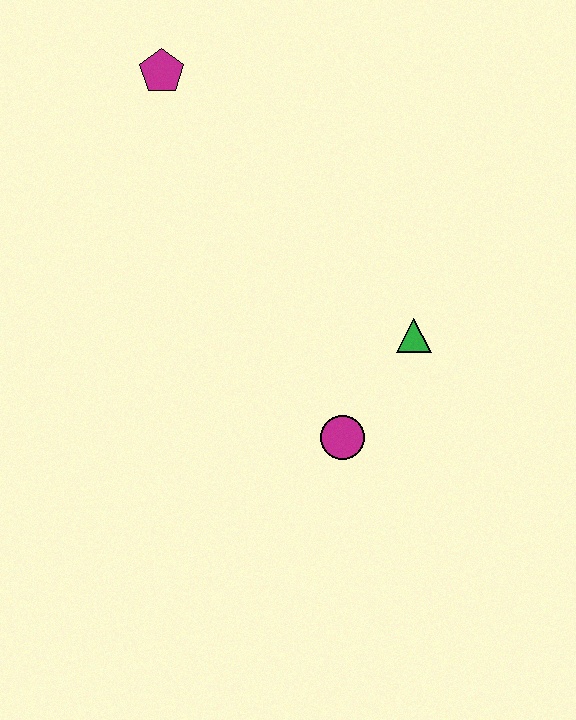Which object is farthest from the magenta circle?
The magenta pentagon is farthest from the magenta circle.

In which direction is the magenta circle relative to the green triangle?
The magenta circle is below the green triangle.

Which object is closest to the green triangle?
The magenta circle is closest to the green triangle.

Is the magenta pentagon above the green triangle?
Yes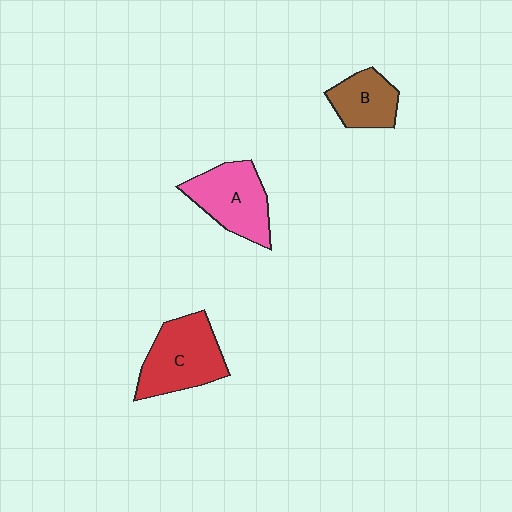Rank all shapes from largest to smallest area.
From largest to smallest: C (red), A (pink), B (brown).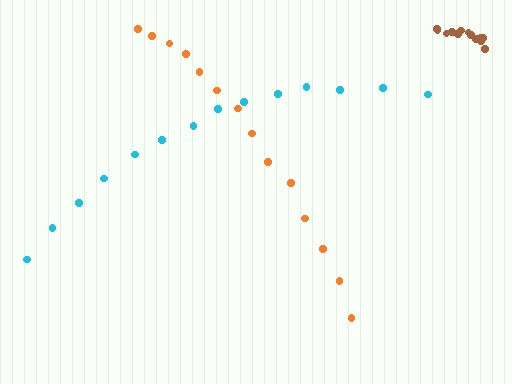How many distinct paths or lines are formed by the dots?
There are 3 distinct paths.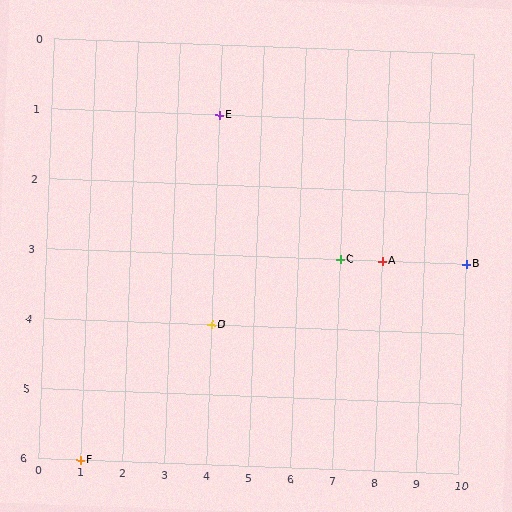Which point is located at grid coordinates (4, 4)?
Point D is at (4, 4).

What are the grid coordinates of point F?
Point F is at grid coordinates (1, 6).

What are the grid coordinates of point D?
Point D is at grid coordinates (4, 4).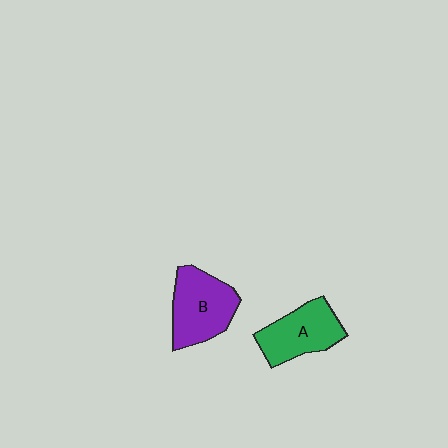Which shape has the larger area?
Shape B (purple).